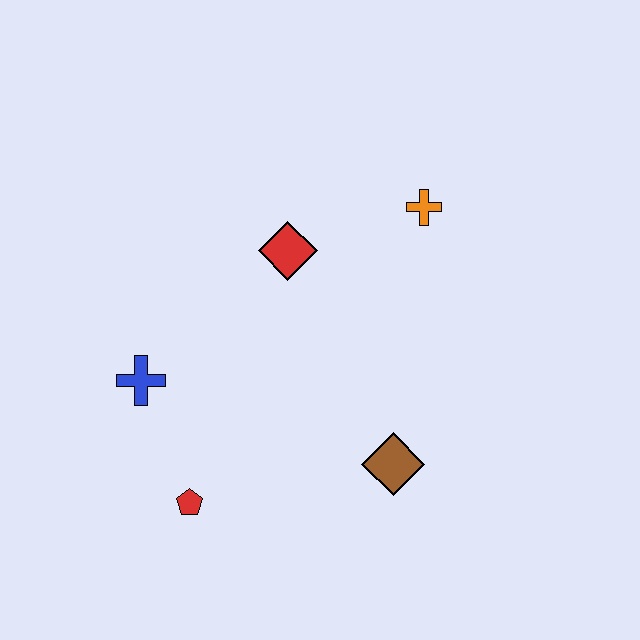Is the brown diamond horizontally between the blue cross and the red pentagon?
No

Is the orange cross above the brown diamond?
Yes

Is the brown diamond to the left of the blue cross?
No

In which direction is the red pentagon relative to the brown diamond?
The red pentagon is to the left of the brown diamond.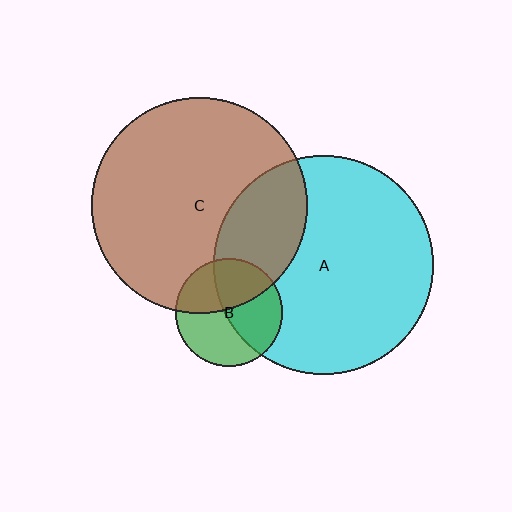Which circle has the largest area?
Circle A (cyan).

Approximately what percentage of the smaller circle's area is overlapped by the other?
Approximately 25%.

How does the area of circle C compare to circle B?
Approximately 4.0 times.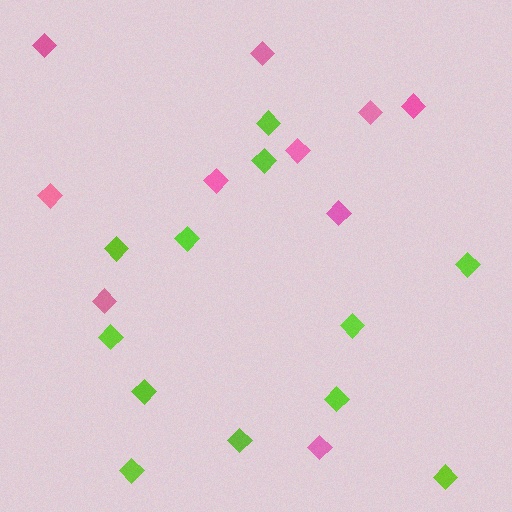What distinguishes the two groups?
There are 2 groups: one group of pink diamonds (10) and one group of lime diamonds (12).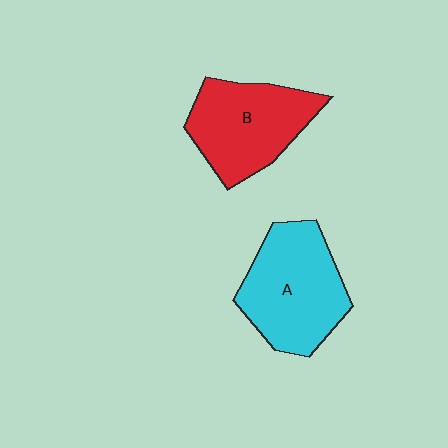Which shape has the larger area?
Shape A (cyan).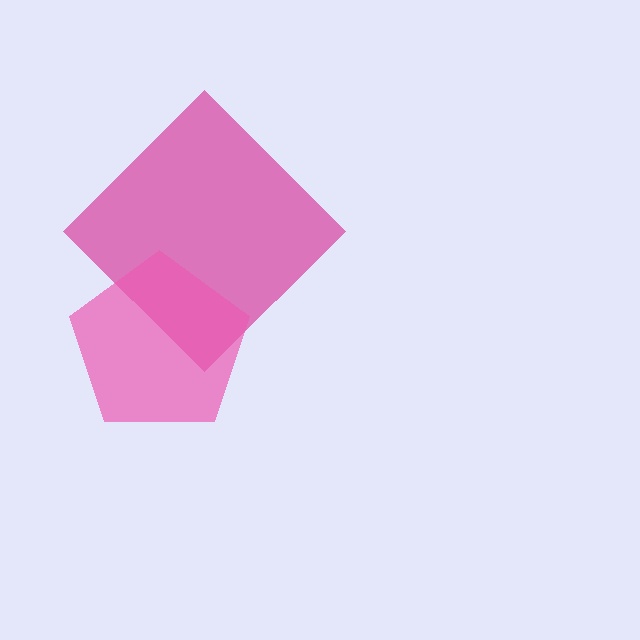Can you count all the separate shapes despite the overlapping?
Yes, there are 2 separate shapes.